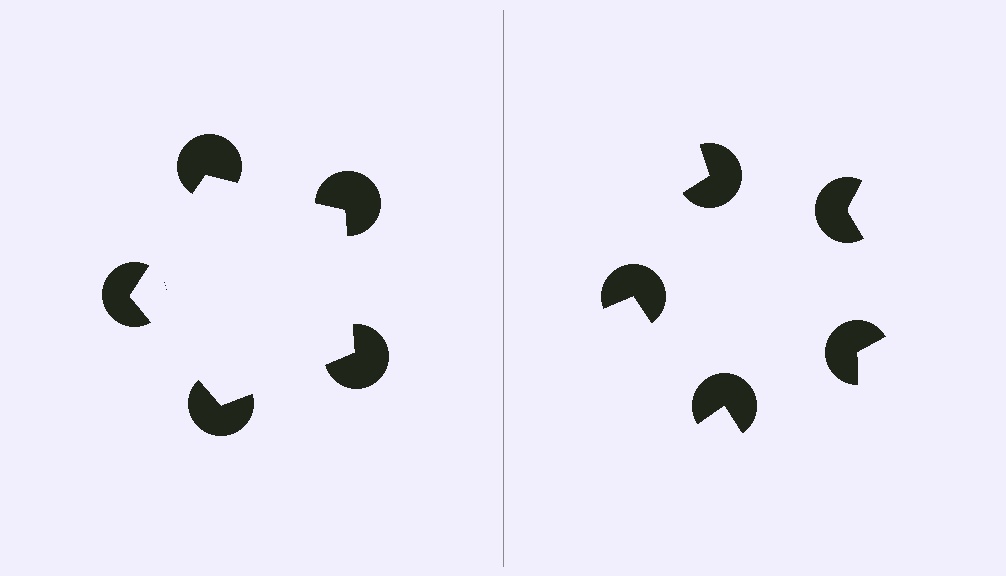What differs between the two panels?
The pac-man discs are positioned identically on both sides; only the wedge orientations differ. On the left they align to a pentagon; on the right they are misaligned.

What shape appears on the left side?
An illusory pentagon.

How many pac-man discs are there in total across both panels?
10 — 5 on each side.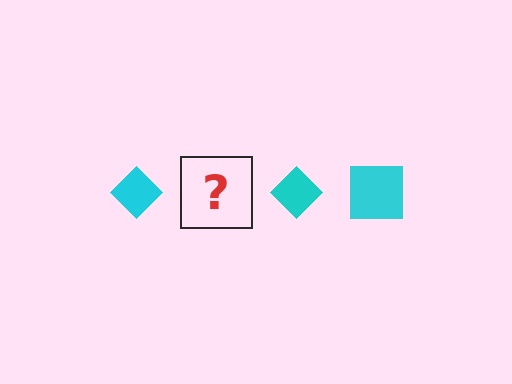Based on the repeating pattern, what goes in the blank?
The blank should be a cyan square.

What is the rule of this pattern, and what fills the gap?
The rule is that the pattern cycles through diamond, square shapes in cyan. The gap should be filled with a cyan square.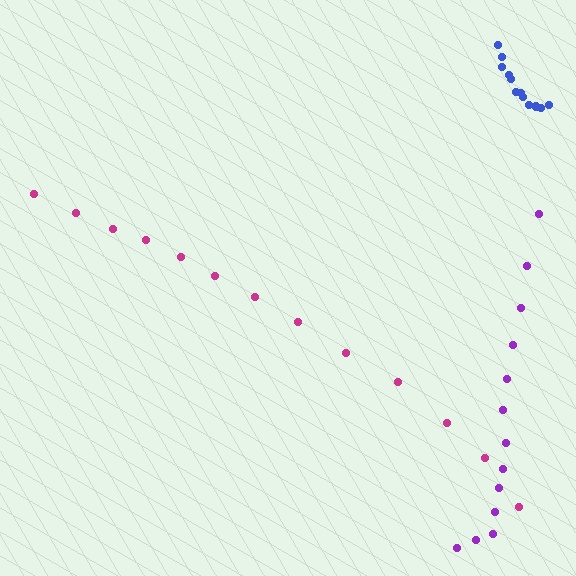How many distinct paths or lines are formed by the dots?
There are 3 distinct paths.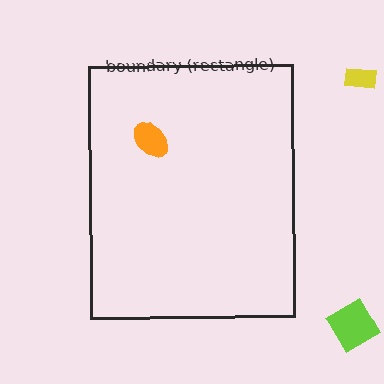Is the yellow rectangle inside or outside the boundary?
Outside.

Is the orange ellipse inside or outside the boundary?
Inside.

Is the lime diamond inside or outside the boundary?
Outside.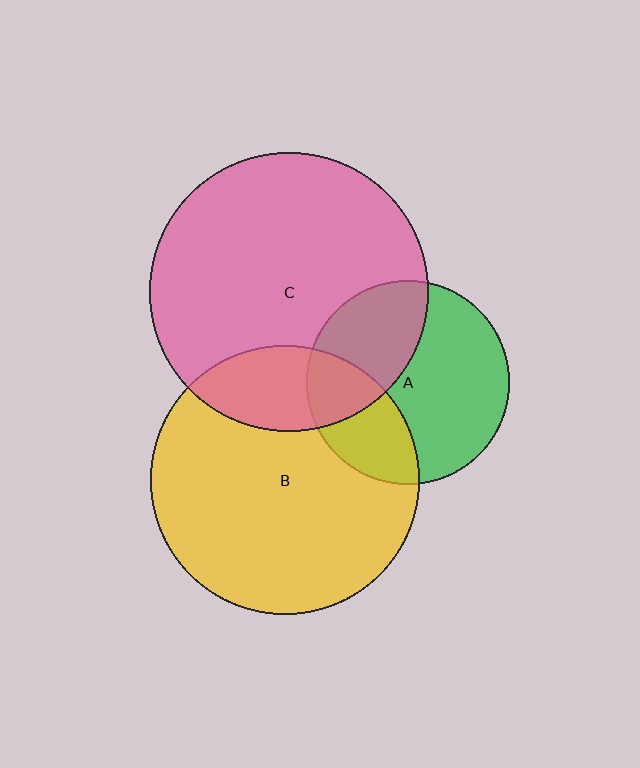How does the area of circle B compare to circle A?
Approximately 1.7 times.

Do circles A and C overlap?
Yes.